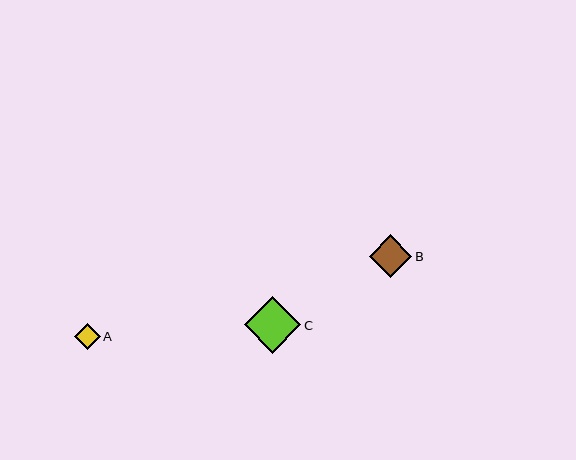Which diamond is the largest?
Diamond C is the largest with a size of approximately 56 pixels.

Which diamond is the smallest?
Diamond A is the smallest with a size of approximately 26 pixels.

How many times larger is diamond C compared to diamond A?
Diamond C is approximately 2.2 times the size of diamond A.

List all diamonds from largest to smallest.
From largest to smallest: C, B, A.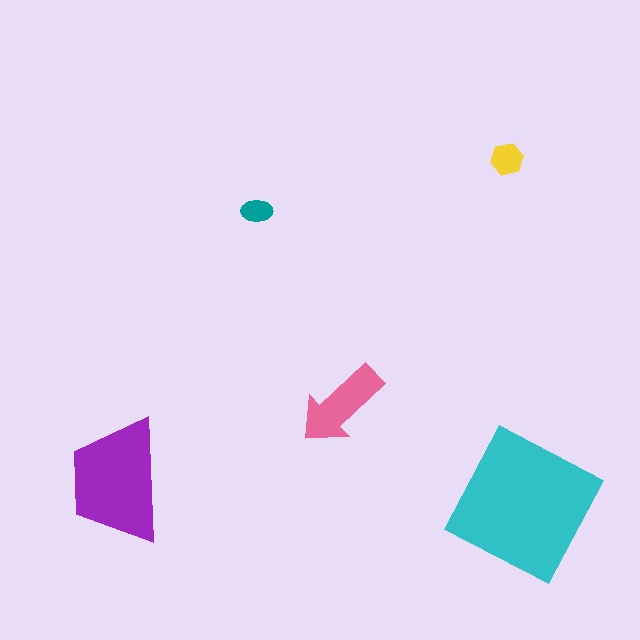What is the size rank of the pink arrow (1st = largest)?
3rd.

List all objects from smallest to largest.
The teal ellipse, the yellow hexagon, the pink arrow, the purple trapezoid, the cyan square.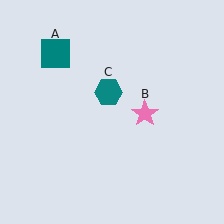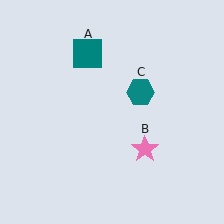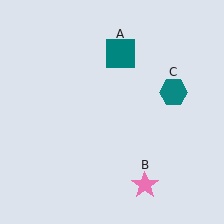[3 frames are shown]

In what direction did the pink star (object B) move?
The pink star (object B) moved down.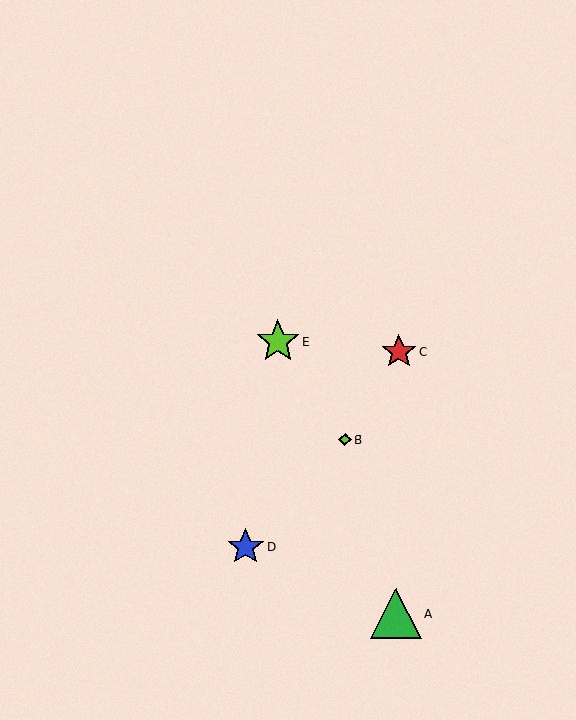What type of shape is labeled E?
Shape E is a lime star.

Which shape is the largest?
The green triangle (labeled A) is the largest.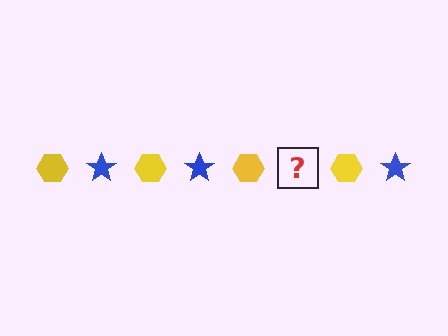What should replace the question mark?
The question mark should be replaced with a blue star.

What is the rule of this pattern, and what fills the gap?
The rule is that the pattern alternates between yellow hexagon and blue star. The gap should be filled with a blue star.